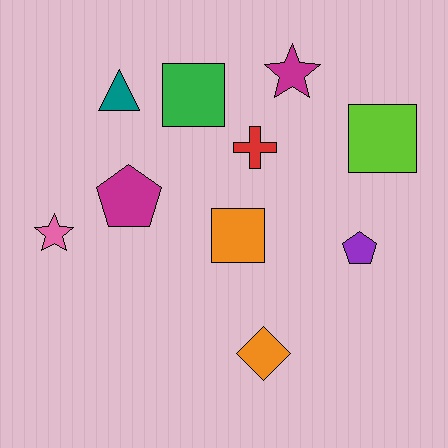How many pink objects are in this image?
There is 1 pink object.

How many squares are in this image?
There are 3 squares.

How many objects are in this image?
There are 10 objects.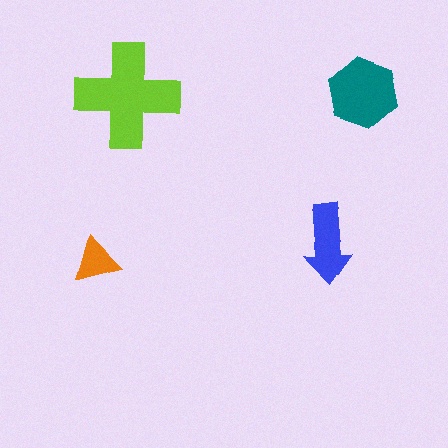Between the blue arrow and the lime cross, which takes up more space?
The lime cross.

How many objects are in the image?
There are 4 objects in the image.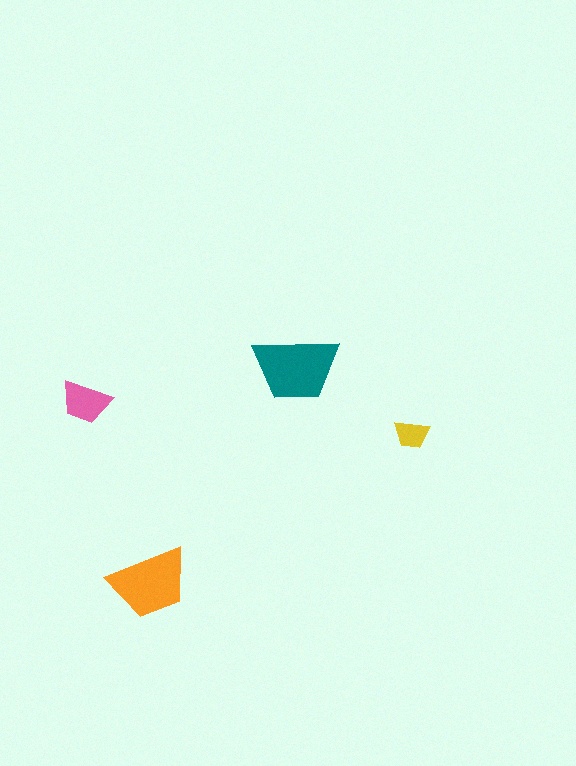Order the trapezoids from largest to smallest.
the teal one, the orange one, the pink one, the yellow one.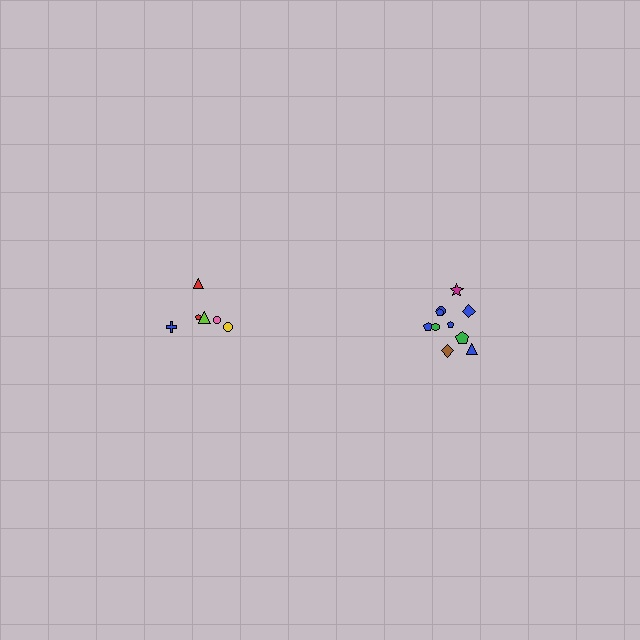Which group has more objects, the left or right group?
The right group.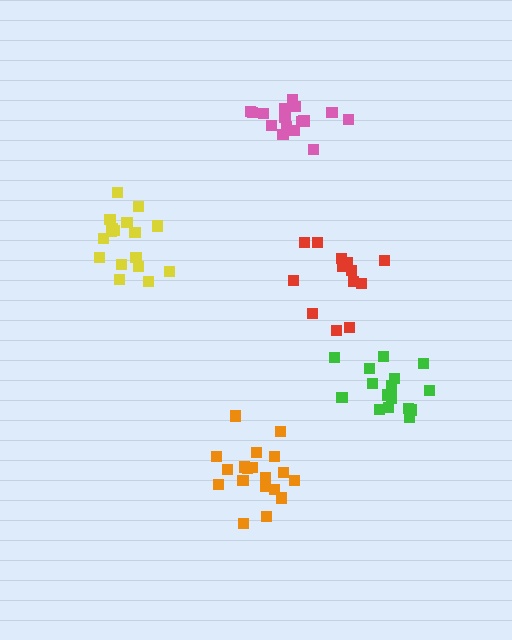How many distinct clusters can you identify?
There are 5 distinct clusters.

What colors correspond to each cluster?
The clusters are colored: red, green, yellow, orange, pink.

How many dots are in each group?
Group 1: 13 dots, Group 2: 17 dots, Group 3: 17 dots, Group 4: 19 dots, Group 5: 16 dots (82 total).